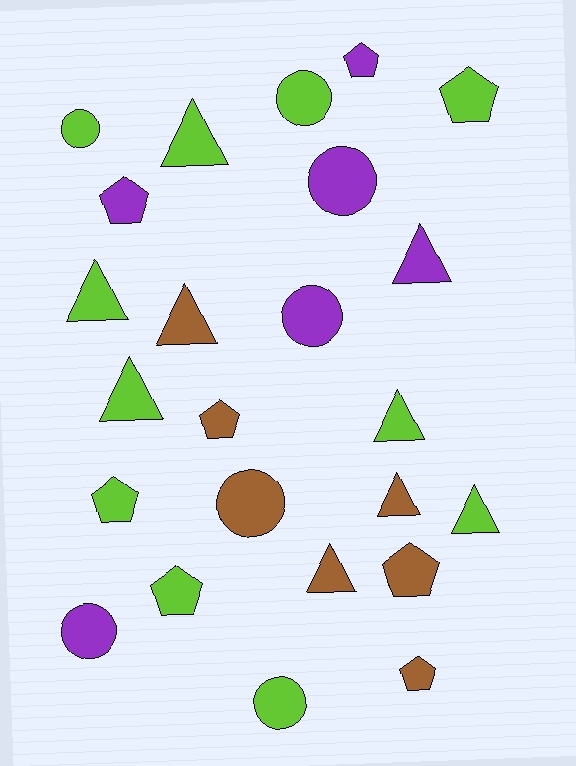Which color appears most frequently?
Lime, with 11 objects.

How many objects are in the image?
There are 24 objects.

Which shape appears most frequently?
Triangle, with 9 objects.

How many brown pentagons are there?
There are 3 brown pentagons.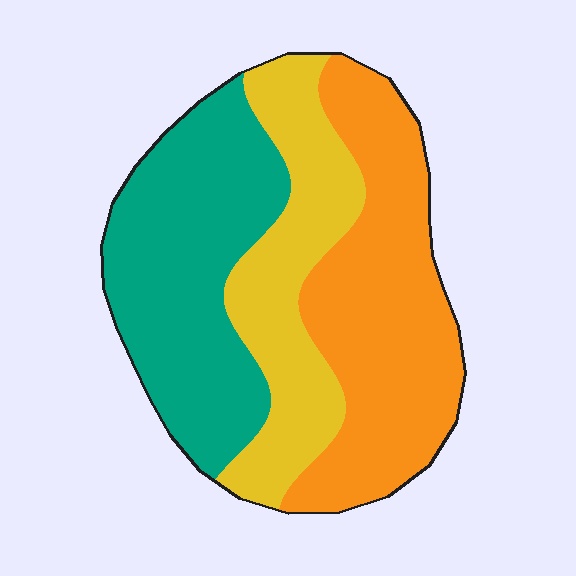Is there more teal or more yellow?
Teal.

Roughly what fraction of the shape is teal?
Teal takes up about three eighths (3/8) of the shape.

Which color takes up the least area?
Yellow, at roughly 25%.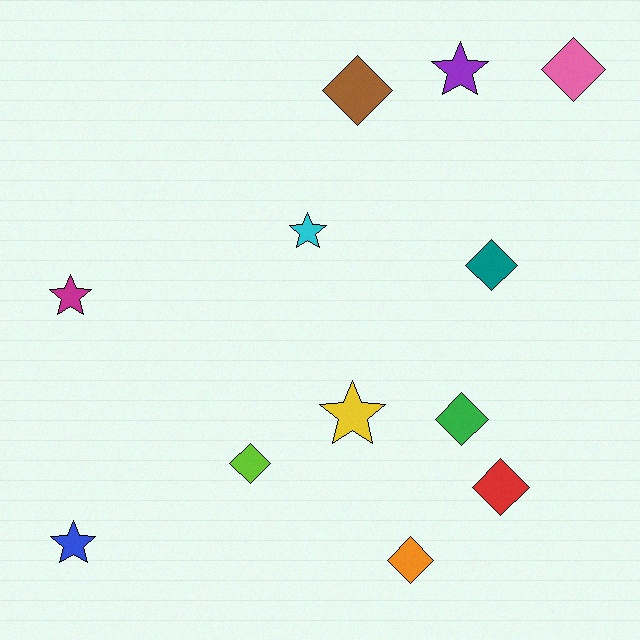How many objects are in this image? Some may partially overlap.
There are 12 objects.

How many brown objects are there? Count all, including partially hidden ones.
There is 1 brown object.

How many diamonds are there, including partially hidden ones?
There are 7 diamonds.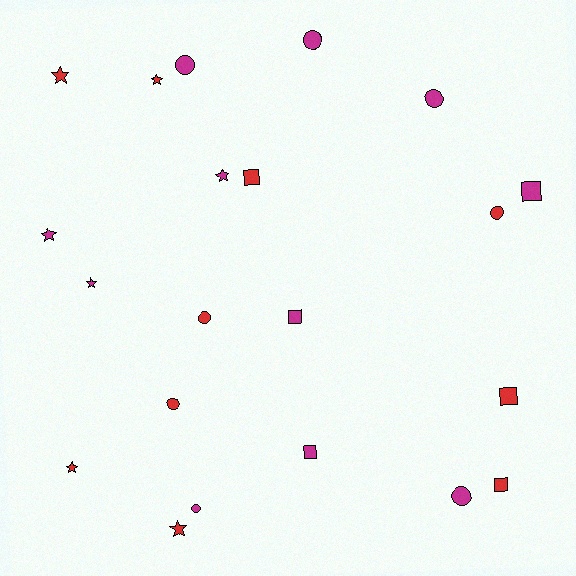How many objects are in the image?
There are 21 objects.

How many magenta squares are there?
There are 3 magenta squares.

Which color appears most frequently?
Magenta, with 11 objects.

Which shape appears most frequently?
Circle, with 8 objects.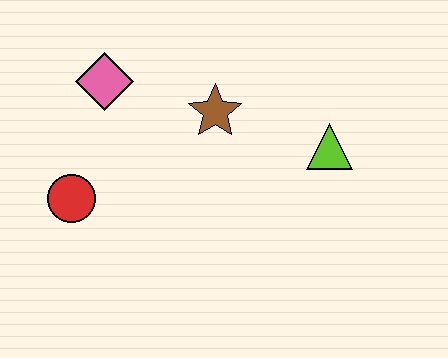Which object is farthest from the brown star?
The red circle is farthest from the brown star.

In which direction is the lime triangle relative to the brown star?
The lime triangle is to the right of the brown star.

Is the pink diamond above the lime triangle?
Yes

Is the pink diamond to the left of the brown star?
Yes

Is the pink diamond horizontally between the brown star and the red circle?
Yes